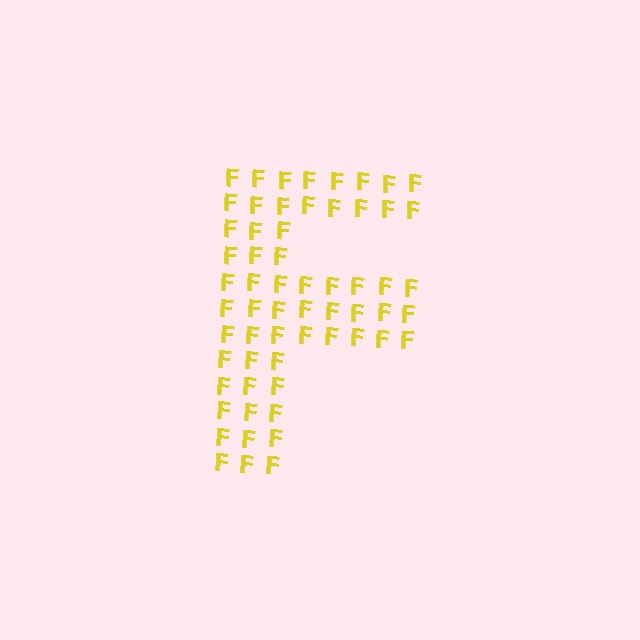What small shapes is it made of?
It is made of small letter F's.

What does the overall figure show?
The overall figure shows the letter F.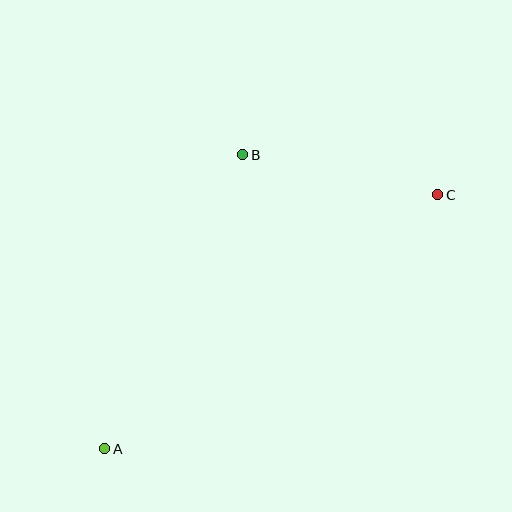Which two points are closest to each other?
Points B and C are closest to each other.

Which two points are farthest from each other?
Points A and C are farthest from each other.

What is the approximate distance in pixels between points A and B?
The distance between A and B is approximately 325 pixels.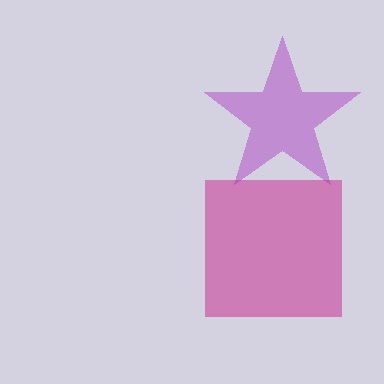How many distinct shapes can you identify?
There are 2 distinct shapes: a magenta square, a purple star.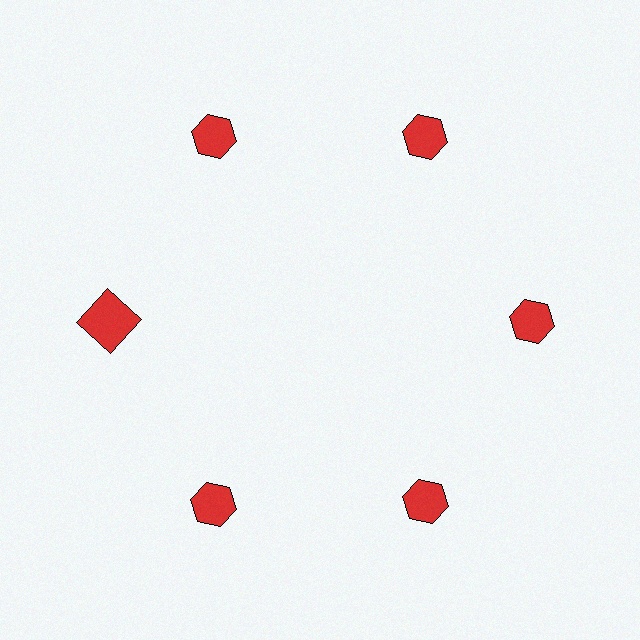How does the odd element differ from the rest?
It has a different shape: square instead of hexagon.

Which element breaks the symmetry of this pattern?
The red square at roughly the 9 o'clock position breaks the symmetry. All other shapes are red hexagons.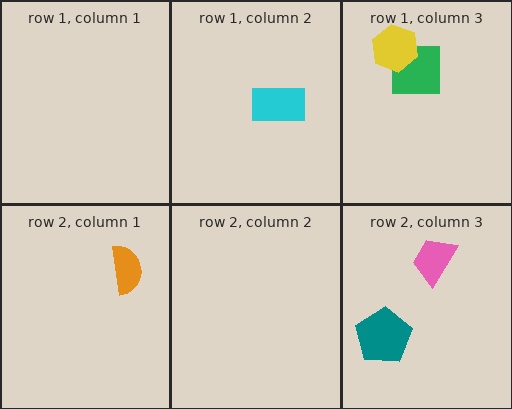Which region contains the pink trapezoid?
The row 2, column 3 region.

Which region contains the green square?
The row 1, column 3 region.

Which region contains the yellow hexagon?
The row 1, column 3 region.